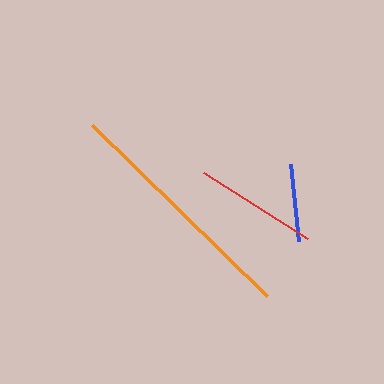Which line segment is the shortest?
The blue line is the shortest at approximately 78 pixels.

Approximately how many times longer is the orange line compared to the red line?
The orange line is approximately 2.0 times the length of the red line.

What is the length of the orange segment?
The orange segment is approximately 244 pixels long.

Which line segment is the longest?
The orange line is the longest at approximately 244 pixels.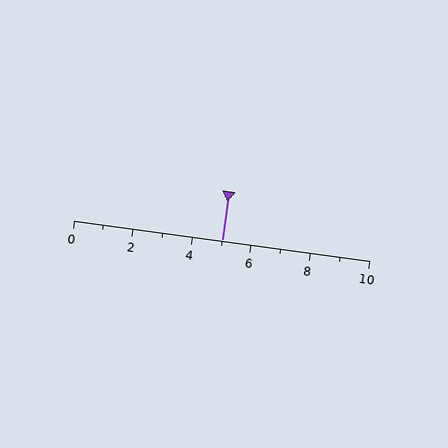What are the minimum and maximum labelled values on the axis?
The axis runs from 0 to 10.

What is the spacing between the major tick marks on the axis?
The major ticks are spaced 2 apart.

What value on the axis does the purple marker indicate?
The marker indicates approximately 5.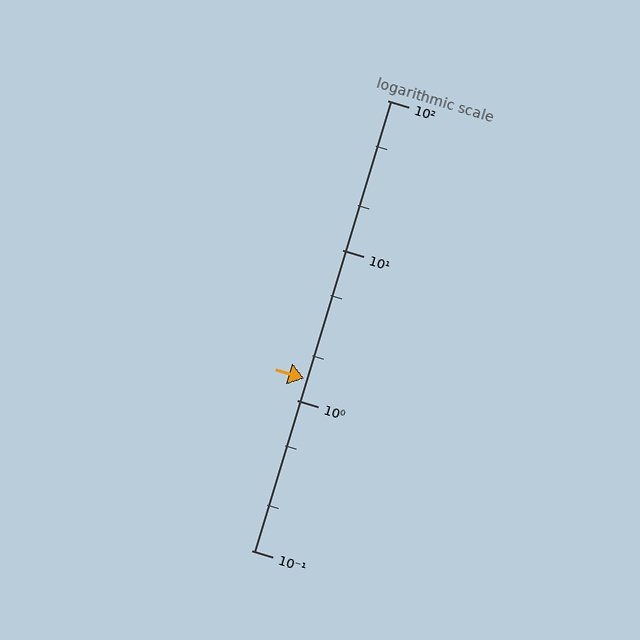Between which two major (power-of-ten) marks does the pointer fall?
The pointer is between 1 and 10.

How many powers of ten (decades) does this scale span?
The scale spans 3 decades, from 0.1 to 100.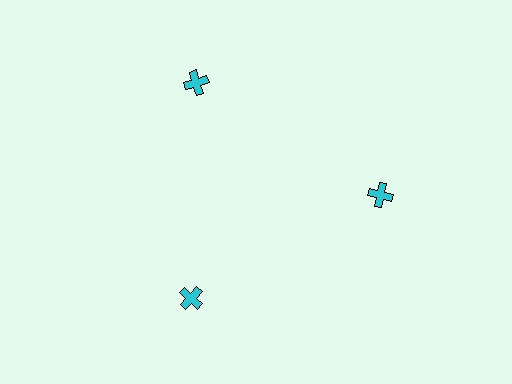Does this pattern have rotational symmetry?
Yes, this pattern has 3-fold rotational symmetry. It looks the same after rotating 120 degrees around the center.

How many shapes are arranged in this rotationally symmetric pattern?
There are 3 shapes, arranged in 3 groups of 1.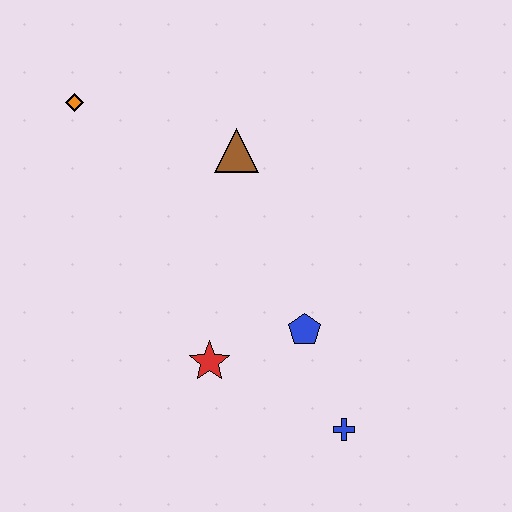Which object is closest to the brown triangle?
The orange diamond is closest to the brown triangle.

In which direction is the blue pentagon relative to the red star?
The blue pentagon is to the right of the red star.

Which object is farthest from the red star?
The orange diamond is farthest from the red star.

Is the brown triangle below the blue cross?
No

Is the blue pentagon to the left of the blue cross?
Yes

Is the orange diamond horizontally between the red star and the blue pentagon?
No